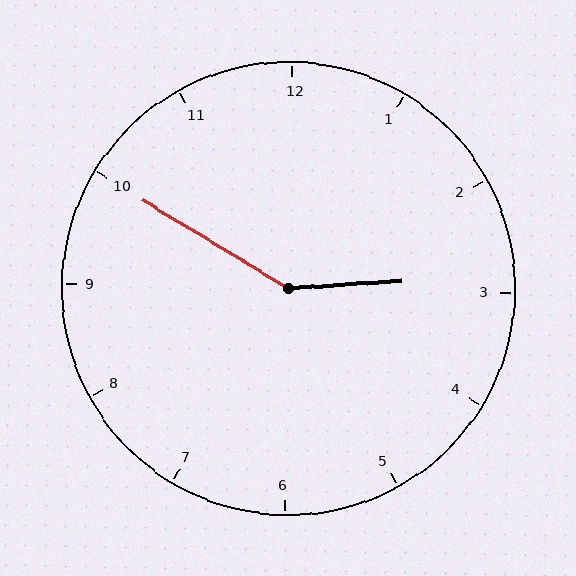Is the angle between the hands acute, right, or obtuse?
It is obtuse.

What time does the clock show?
2:50.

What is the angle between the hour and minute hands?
Approximately 145 degrees.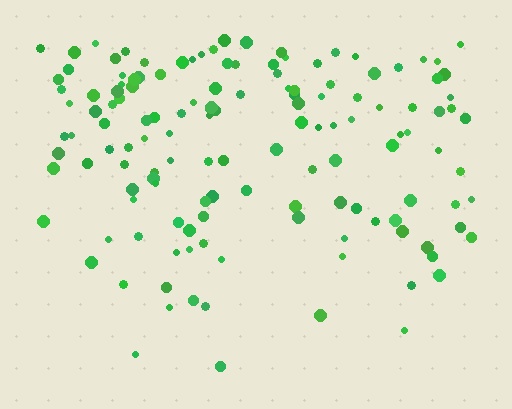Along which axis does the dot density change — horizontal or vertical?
Vertical.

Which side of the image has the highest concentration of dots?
The top.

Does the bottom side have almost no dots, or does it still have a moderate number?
Still a moderate number, just noticeably fewer than the top.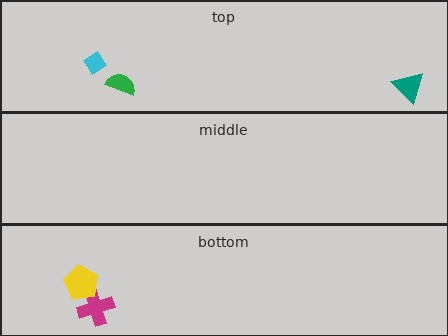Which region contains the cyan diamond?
The top region.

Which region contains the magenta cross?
The bottom region.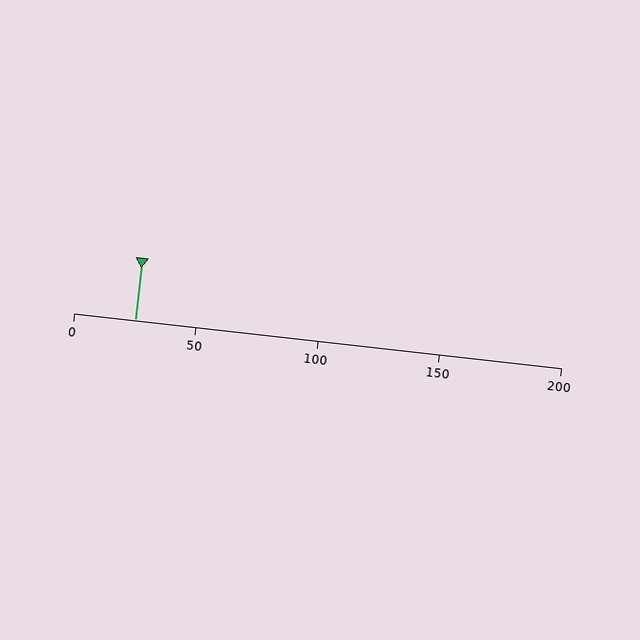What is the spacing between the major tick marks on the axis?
The major ticks are spaced 50 apart.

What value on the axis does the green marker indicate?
The marker indicates approximately 25.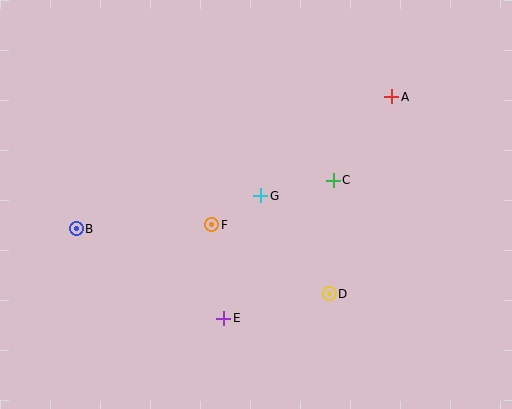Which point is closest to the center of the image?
Point G at (261, 196) is closest to the center.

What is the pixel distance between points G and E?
The distance between G and E is 128 pixels.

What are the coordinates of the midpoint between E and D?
The midpoint between E and D is at (277, 306).